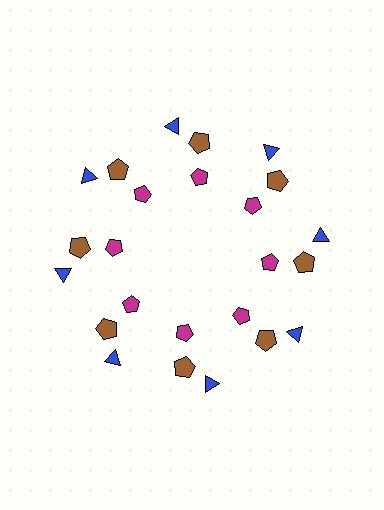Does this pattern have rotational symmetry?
Yes, this pattern has 8-fold rotational symmetry. It looks the same after rotating 45 degrees around the center.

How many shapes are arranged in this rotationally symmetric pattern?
There are 24 shapes, arranged in 8 groups of 3.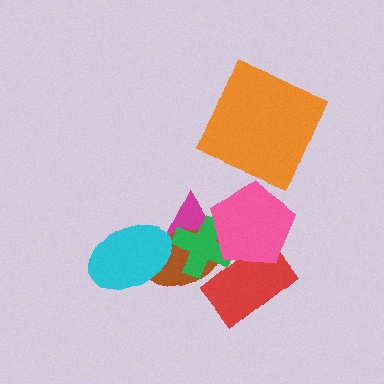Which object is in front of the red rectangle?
The pink pentagon is in front of the red rectangle.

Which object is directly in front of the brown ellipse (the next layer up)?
The green cross is directly in front of the brown ellipse.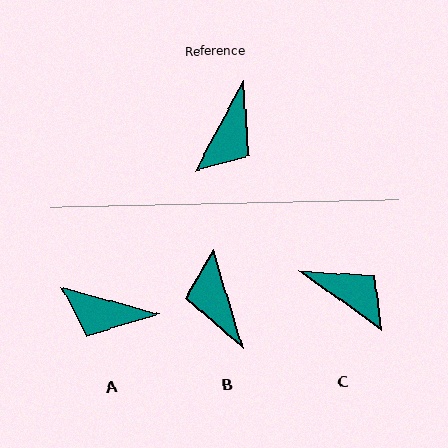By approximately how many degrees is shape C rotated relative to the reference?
Approximately 82 degrees counter-clockwise.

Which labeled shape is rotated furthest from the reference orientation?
B, about 135 degrees away.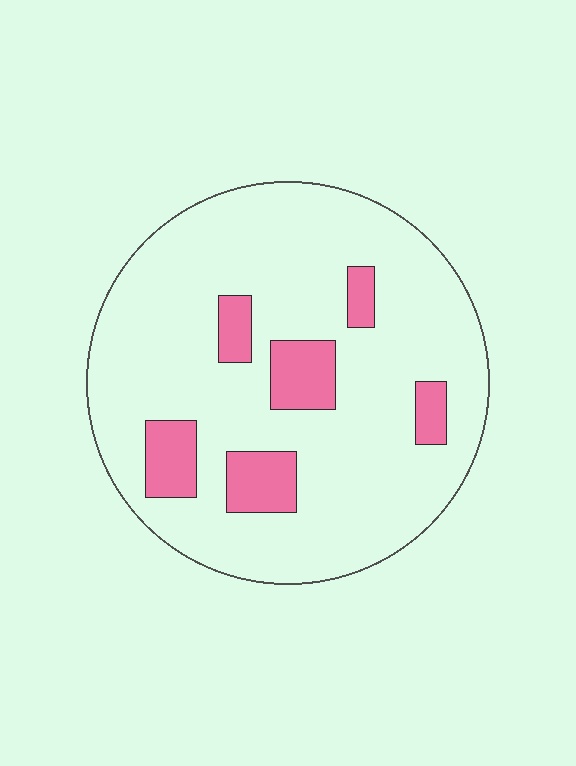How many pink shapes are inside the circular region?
6.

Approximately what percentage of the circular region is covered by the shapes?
Approximately 15%.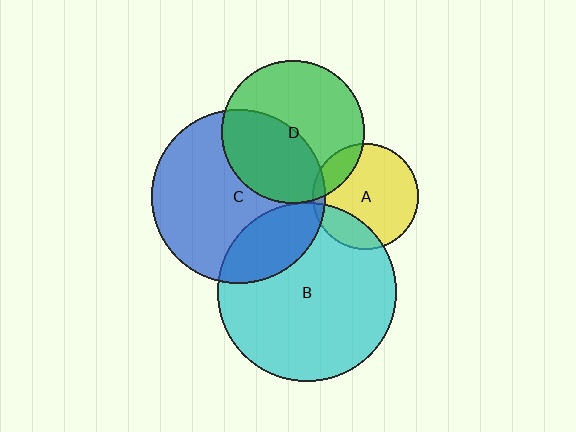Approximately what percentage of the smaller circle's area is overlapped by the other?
Approximately 5%.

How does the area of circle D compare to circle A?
Approximately 1.8 times.